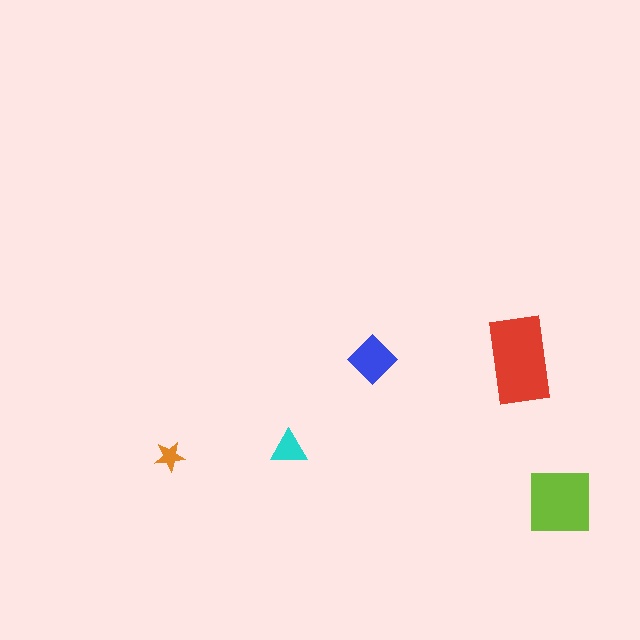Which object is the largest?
The red rectangle.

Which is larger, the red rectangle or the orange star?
The red rectangle.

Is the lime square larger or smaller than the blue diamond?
Larger.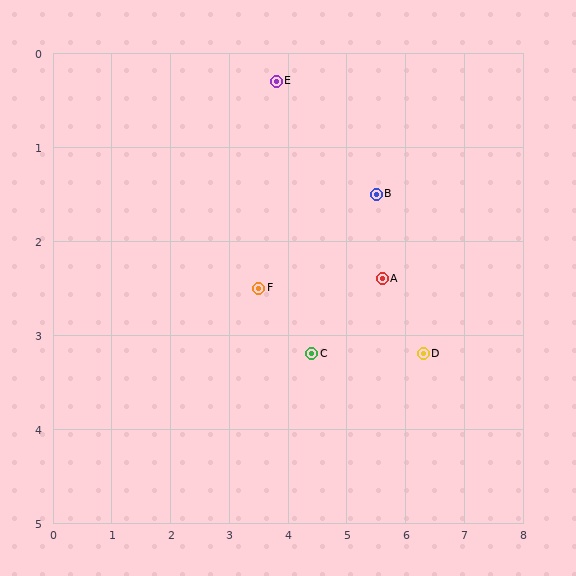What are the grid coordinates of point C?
Point C is at approximately (4.4, 3.2).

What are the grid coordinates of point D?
Point D is at approximately (6.3, 3.2).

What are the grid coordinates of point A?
Point A is at approximately (5.6, 2.4).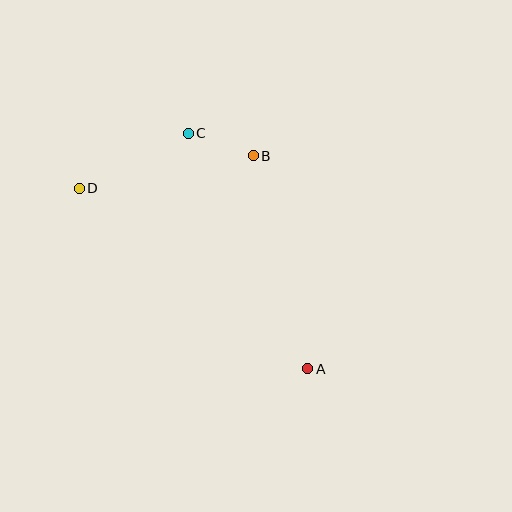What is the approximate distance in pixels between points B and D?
The distance between B and D is approximately 177 pixels.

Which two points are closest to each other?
Points B and C are closest to each other.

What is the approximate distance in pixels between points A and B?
The distance between A and B is approximately 220 pixels.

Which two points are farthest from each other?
Points A and D are farthest from each other.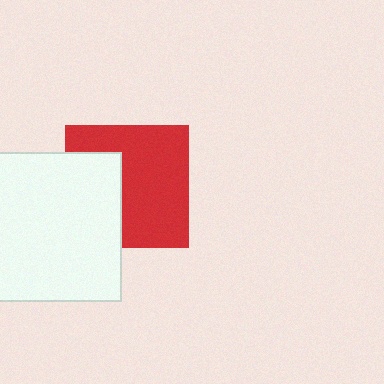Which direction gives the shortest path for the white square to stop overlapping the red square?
Moving left gives the shortest separation.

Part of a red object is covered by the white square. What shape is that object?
It is a square.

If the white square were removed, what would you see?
You would see the complete red square.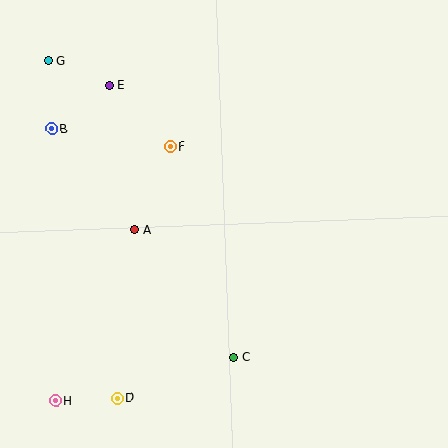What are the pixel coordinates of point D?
Point D is at (117, 398).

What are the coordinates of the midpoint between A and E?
The midpoint between A and E is at (122, 158).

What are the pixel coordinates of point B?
Point B is at (52, 129).